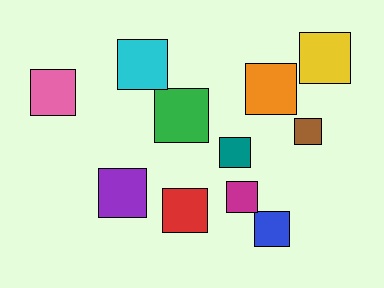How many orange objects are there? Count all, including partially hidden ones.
There is 1 orange object.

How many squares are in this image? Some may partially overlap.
There are 11 squares.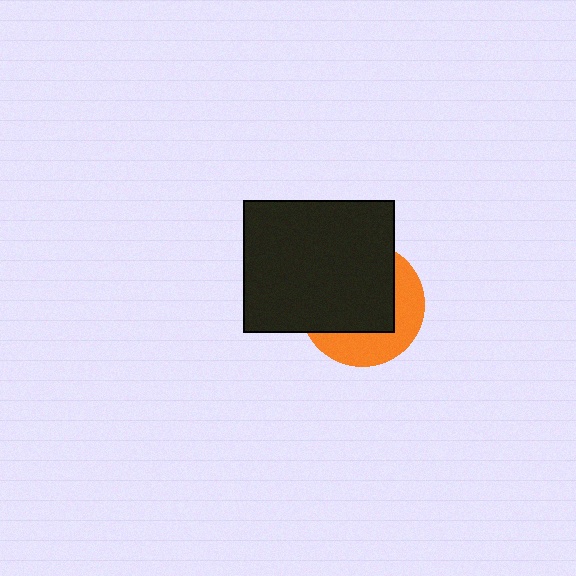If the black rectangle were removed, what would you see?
You would see the complete orange circle.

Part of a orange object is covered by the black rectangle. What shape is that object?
It is a circle.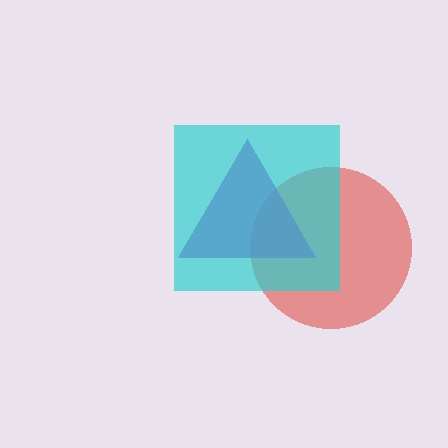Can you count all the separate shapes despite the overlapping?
Yes, there are 3 separate shapes.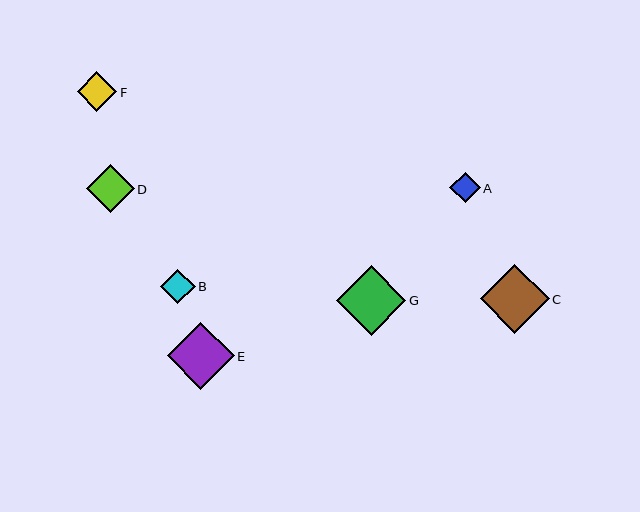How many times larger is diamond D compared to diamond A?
Diamond D is approximately 1.6 times the size of diamond A.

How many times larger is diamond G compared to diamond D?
Diamond G is approximately 1.5 times the size of diamond D.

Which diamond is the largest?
Diamond G is the largest with a size of approximately 70 pixels.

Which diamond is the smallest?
Diamond A is the smallest with a size of approximately 30 pixels.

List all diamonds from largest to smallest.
From largest to smallest: G, C, E, D, F, B, A.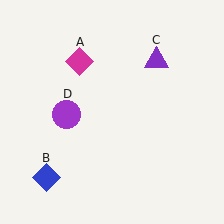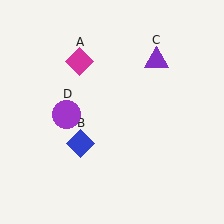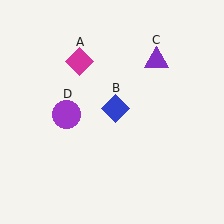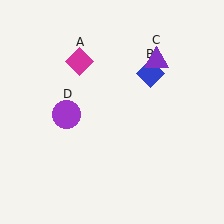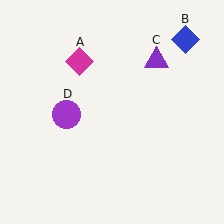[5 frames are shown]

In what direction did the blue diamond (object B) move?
The blue diamond (object B) moved up and to the right.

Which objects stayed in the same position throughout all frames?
Magenta diamond (object A) and purple triangle (object C) and purple circle (object D) remained stationary.